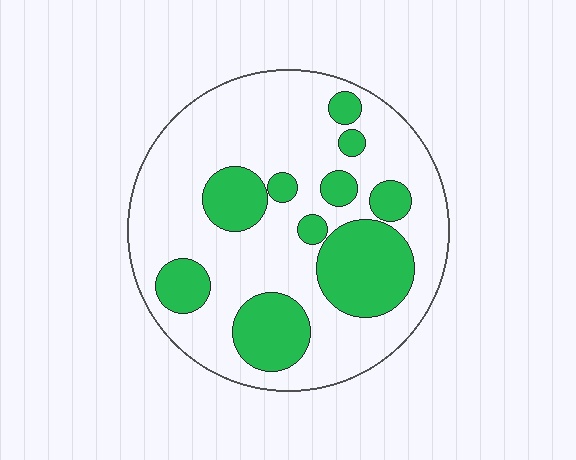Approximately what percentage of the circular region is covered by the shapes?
Approximately 30%.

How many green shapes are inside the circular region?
10.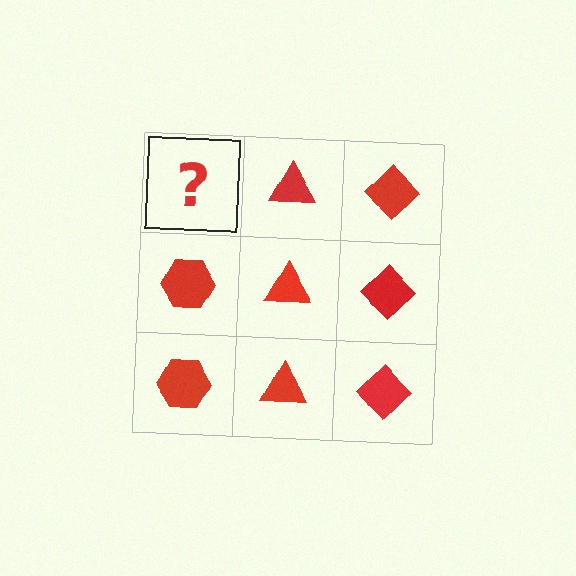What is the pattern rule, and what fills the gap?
The rule is that each column has a consistent shape. The gap should be filled with a red hexagon.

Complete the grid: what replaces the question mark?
The question mark should be replaced with a red hexagon.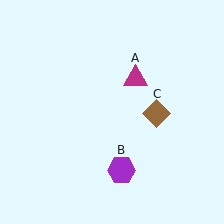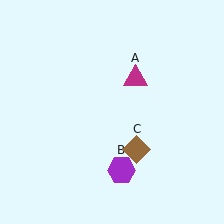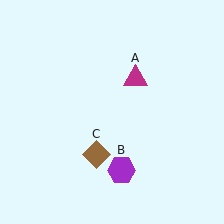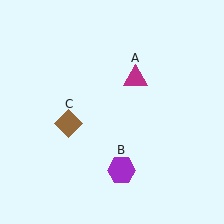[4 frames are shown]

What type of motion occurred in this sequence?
The brown diamond (object C) rotated clockwise around the center of the scene.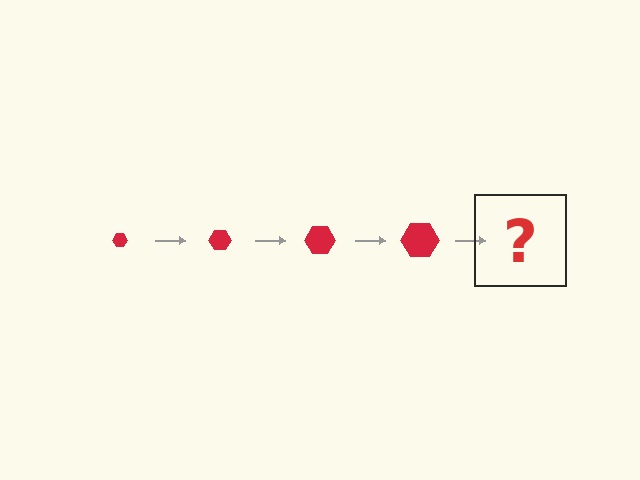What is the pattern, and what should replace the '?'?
The pattern is that the hexagon gets progressively larger each step. The '?' should be a red hexagon, larger than the previous one.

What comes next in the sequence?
The next element should be a red hexagon, larger than the previous one.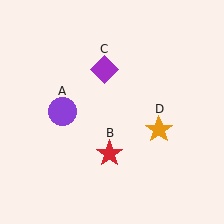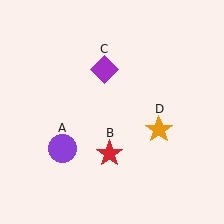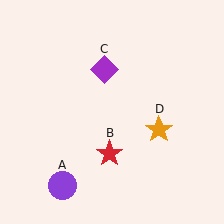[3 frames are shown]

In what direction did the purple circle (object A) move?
The purple circle (object A) moved down.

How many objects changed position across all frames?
1 object changed position: purple circle (object A).